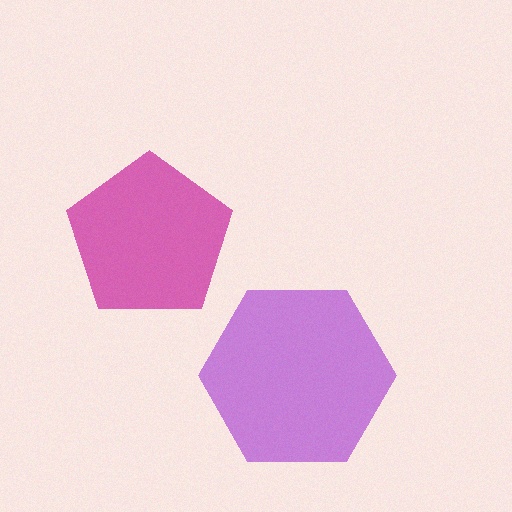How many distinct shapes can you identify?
There are 2 distinct shapes: a magenta pentagon, a purple hexagon.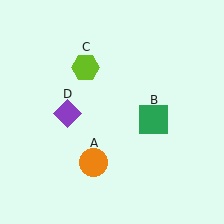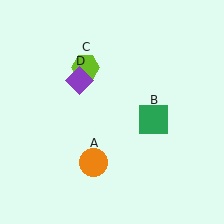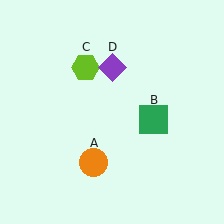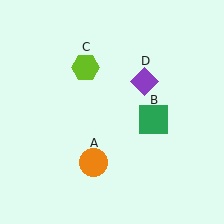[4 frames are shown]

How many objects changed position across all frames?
1 object changed position: purple diamond (object D).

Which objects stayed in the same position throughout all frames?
Orange circle (object A) and green square (object B) and lime hexagon (object C) remained stationary.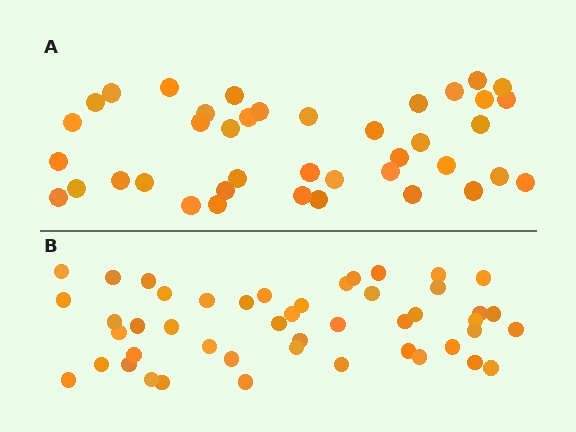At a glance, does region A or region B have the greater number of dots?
Region B (the bottom region) has more dots.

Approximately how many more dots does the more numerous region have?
Region B has roughly 8 or so more dots than region A.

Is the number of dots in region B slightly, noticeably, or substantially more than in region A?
Region B has only slightly more — the two regions are fairly close. The ratio is roughly 1.2 to 1.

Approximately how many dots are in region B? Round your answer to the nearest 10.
About 50 dots. (The exact count is 47, which rounds to 50.)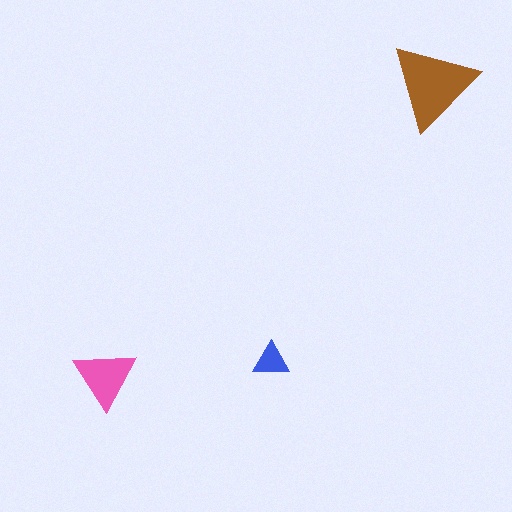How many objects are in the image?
There are 3 objects in the image.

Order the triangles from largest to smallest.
the brown one, the pink one, the blue one.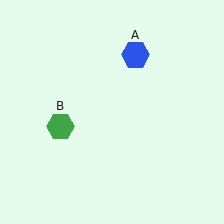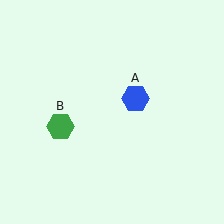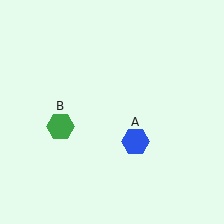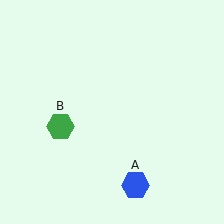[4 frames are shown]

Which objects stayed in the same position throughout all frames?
Green hexagon (object B) remained stationary.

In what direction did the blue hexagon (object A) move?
The blue hexagon (object A) moved down.